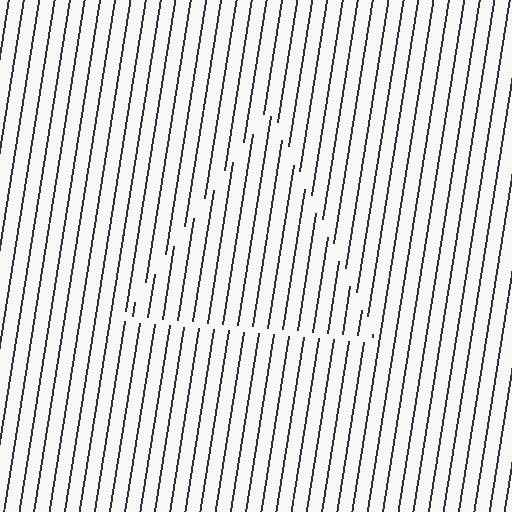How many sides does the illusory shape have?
3 sides — the line-ends trace a triangle.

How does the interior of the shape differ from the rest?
The interior of the shape contains the same grating, shifted by half a period — the contour is defined by the phase discontinuity where line-ends from the inner and outer gratings abut.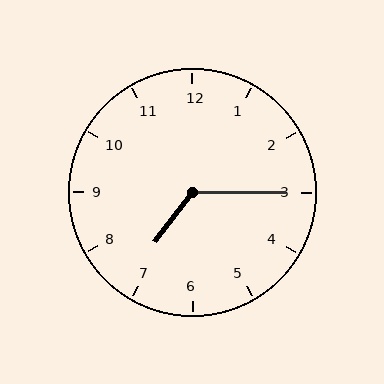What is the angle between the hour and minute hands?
Approximately 128 degrees.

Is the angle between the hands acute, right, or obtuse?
It is obtuse.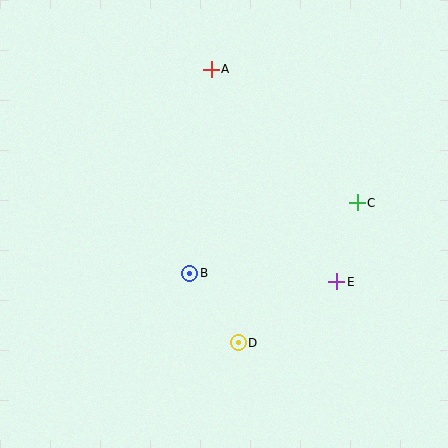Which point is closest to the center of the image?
Point B at (190, 273) is closest to the center.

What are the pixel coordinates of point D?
Point D is at (238, 343).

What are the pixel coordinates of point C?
Point C is at (357, 203).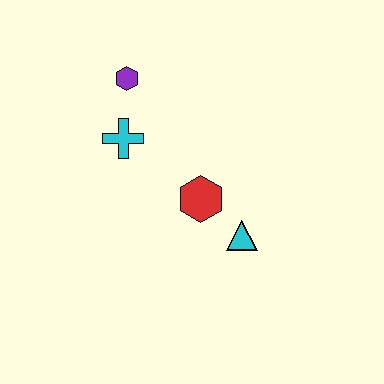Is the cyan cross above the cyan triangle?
Yes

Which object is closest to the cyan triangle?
The red hexagon is closest to the cyan triangle.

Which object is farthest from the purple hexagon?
The cyan triangle is farthest from the purple hexagon.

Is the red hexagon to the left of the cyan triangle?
Yes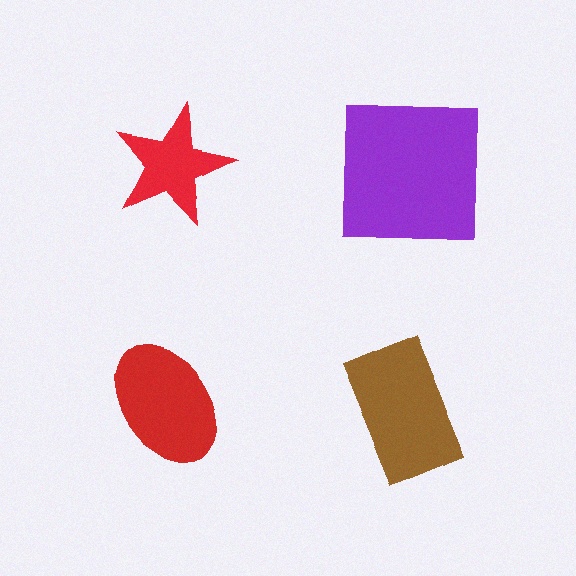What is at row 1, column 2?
A purple square.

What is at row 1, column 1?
A red star.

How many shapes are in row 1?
2 shapes.